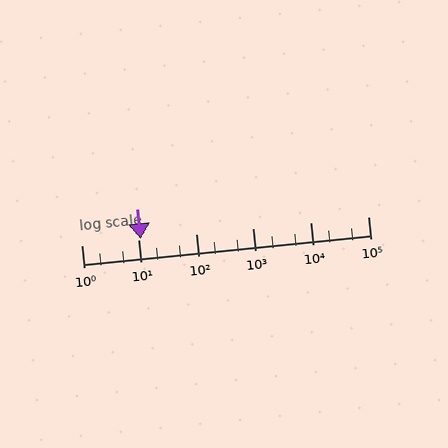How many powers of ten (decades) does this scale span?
The scale spans 5 decades, from 1 to 100000.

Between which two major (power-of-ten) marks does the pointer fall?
The pointer is between 10 and 100.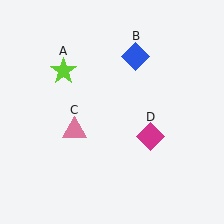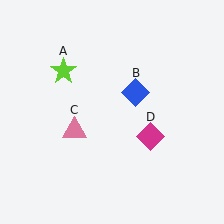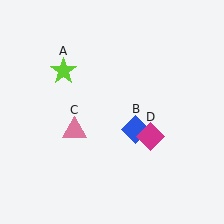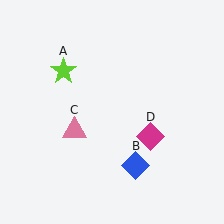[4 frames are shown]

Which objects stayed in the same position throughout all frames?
Lime star (object A) and pink triangle (object C) and magenta diamond (object D) remained stationary.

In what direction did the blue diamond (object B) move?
The blue diamond (object B) moved down.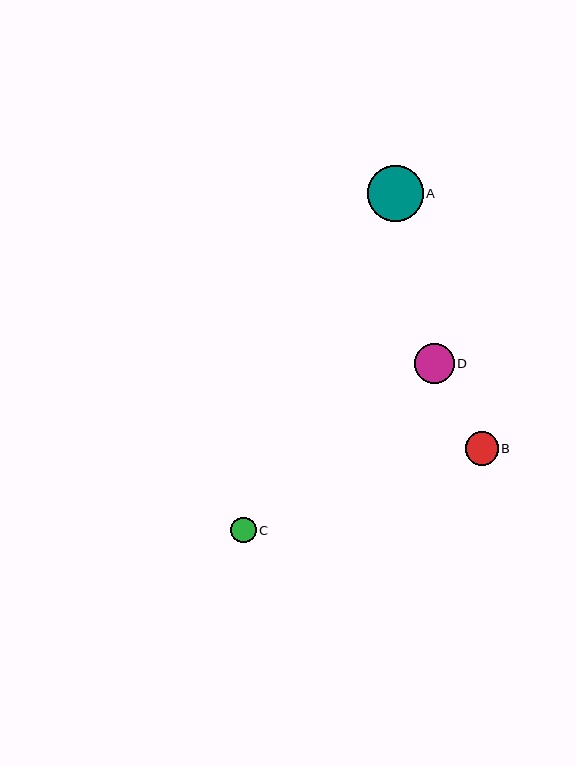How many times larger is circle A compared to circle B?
Circle A is approximately 1.7 times the size of circle B.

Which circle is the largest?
Circle A is the largest with a size of approximately 56 pixels.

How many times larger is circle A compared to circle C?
Circle A is approximately 2.2 times the size of circle C.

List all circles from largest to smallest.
From largest to smallest: A, D, B, C.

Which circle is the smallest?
Circle C is the smallest with a size of approximately 25 pixels.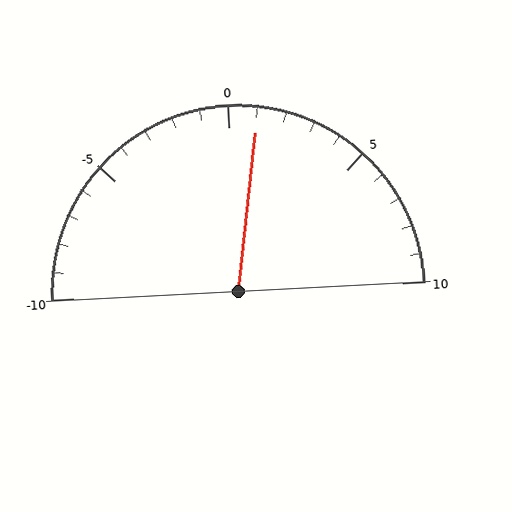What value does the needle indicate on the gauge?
The needle indicates approximately 1.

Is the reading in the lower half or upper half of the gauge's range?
The reading is in the upper half of the range (-10 to 10).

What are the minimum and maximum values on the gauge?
The gauge ranges from -10 to 10.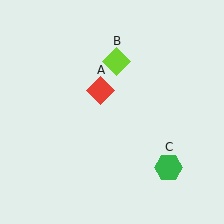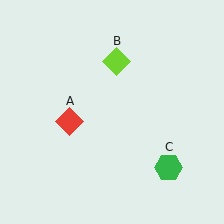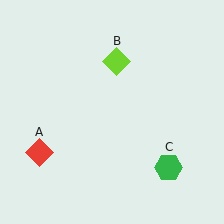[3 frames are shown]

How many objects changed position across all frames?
1 object changed position: red diamond (object A).